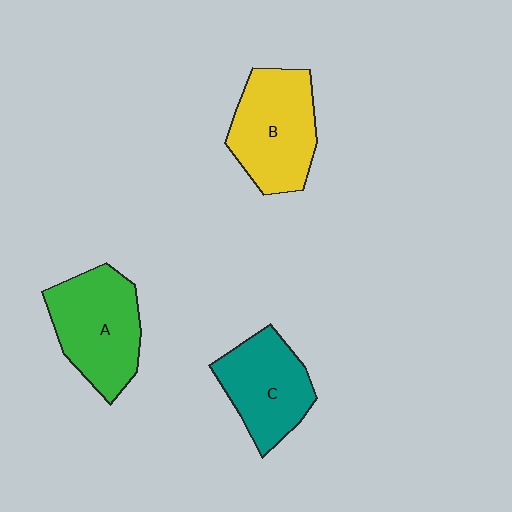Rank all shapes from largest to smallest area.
From largest to smallest: A (green), B (yellow), C (teal).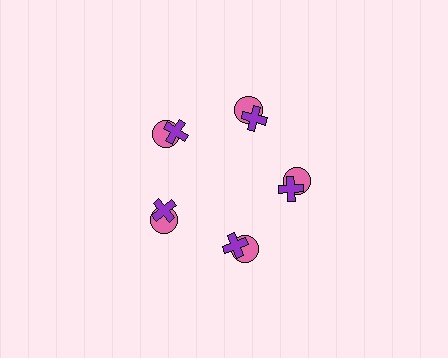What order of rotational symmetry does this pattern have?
This pattern has 5-fold rotational symmetry.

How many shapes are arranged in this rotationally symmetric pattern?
There are 10 shapes, arranged in 5 groups of 2.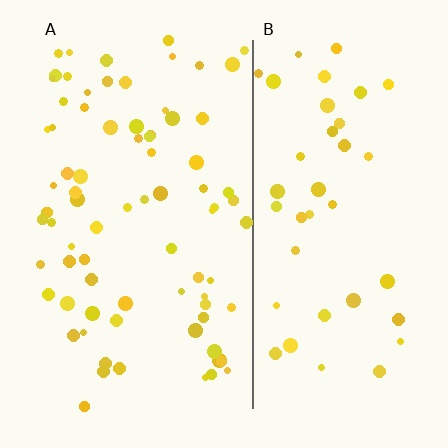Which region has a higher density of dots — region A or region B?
A (the left).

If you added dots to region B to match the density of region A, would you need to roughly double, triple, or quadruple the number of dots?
Approximately double.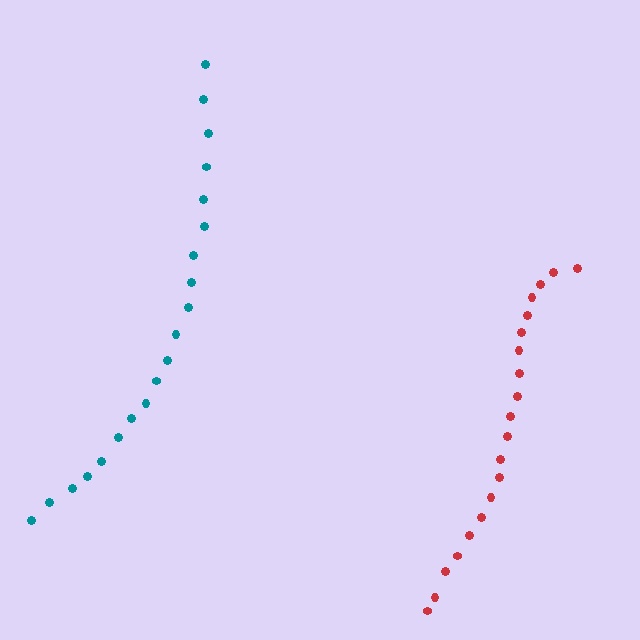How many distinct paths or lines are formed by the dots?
There are 2 distinct paths.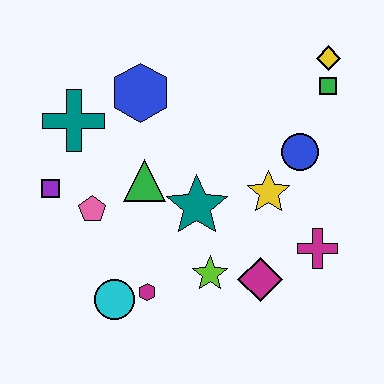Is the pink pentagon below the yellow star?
Yes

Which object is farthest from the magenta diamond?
The teal cross is farthest from the magenta diamond.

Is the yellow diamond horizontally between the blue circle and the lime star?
No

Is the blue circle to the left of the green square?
Yes